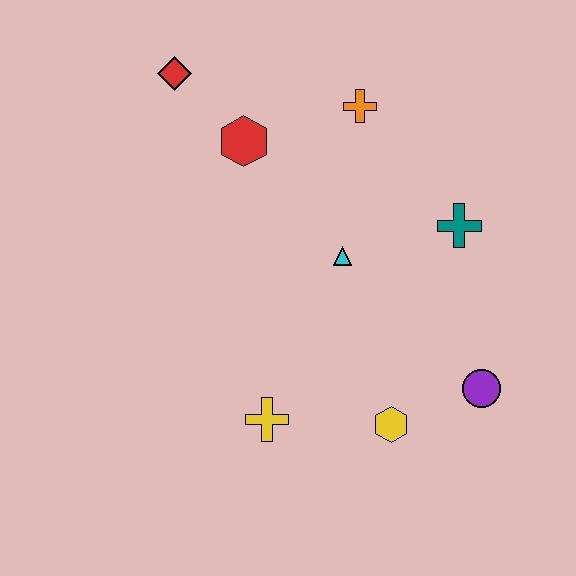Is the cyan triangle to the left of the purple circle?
Yes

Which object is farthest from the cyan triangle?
The red diamond is farthest from the cyan triangle.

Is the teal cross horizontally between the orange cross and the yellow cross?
No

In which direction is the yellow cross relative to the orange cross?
The yellow cross is below the orange cross.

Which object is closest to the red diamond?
The red hexagon is closest to the red diamond.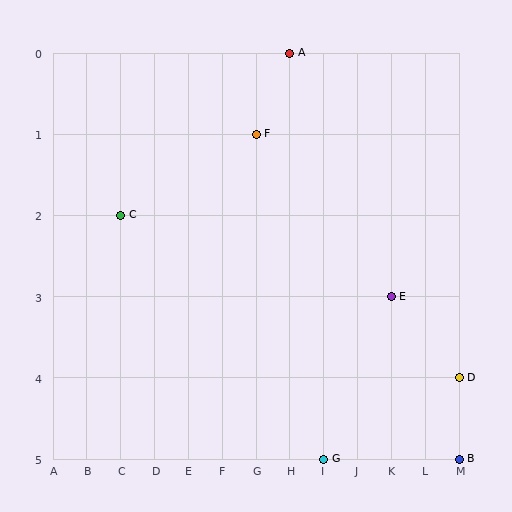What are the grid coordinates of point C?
Point C is at grid coordinates (C, 2).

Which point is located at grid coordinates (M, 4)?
Point D is at (M, 4).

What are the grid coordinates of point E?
Point E is at grid coordinates (K, 3).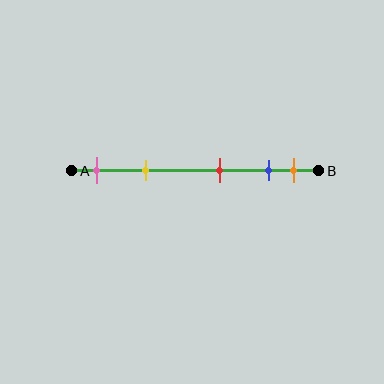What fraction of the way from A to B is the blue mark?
The blue mark is approximately 80% (0.8) of the way from A to B.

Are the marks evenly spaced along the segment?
No, the marks are not evenly spaced.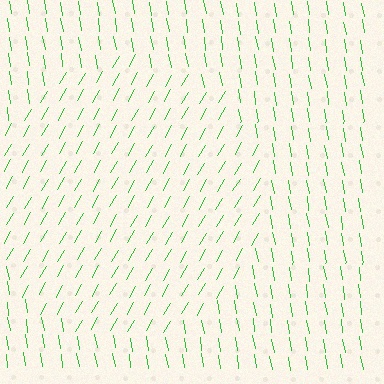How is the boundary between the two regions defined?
The boundary is defined purely by a change in line orientation (approximately 39 degrees difference). All lines are the same color and thickness.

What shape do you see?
I see a circle.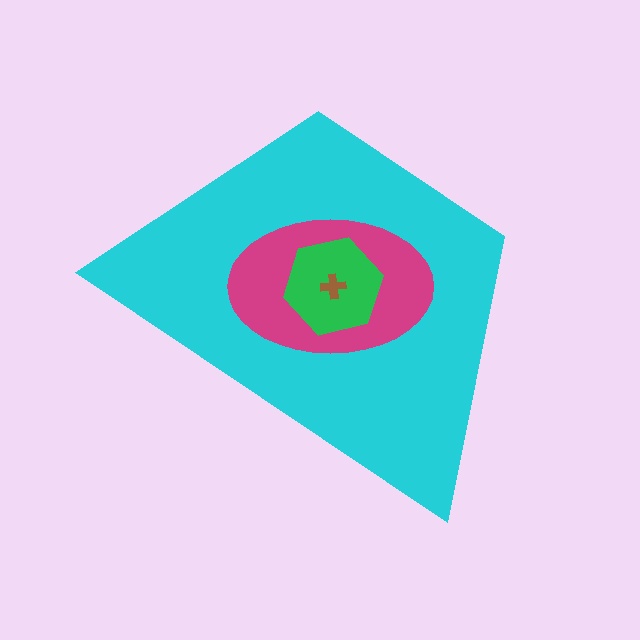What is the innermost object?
The brown cross.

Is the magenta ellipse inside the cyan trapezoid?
Yes.